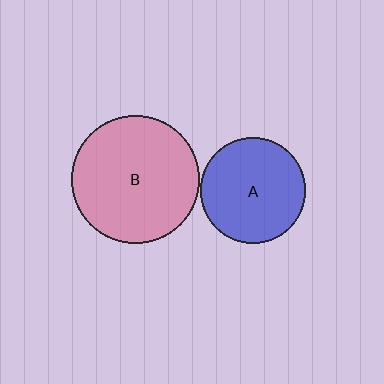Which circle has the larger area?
Circle B (pink).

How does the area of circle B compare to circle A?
Approximately 1.5 times.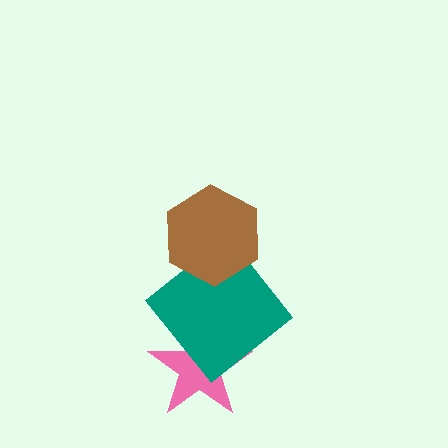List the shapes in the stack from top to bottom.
From top to bottom: the brown hexagon, the teal diamond, the pink star.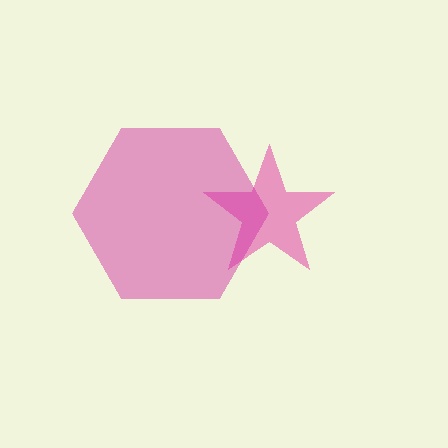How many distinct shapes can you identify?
There are 2 distinct shapes: a pink star, a magenta hexagon.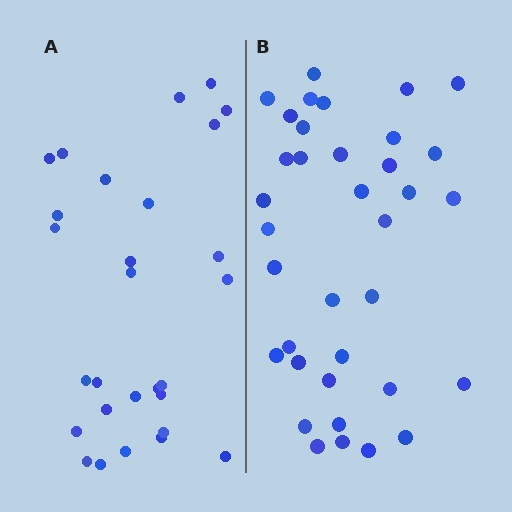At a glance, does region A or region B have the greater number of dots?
Region B (the right region) has more dots.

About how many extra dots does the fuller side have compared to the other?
Region B has roughly 8 or so more dots than region A.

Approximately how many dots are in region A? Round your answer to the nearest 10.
About 30 dots. (The exact count is 28, which rounds to 30.)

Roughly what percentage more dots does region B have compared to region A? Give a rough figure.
About 30% more.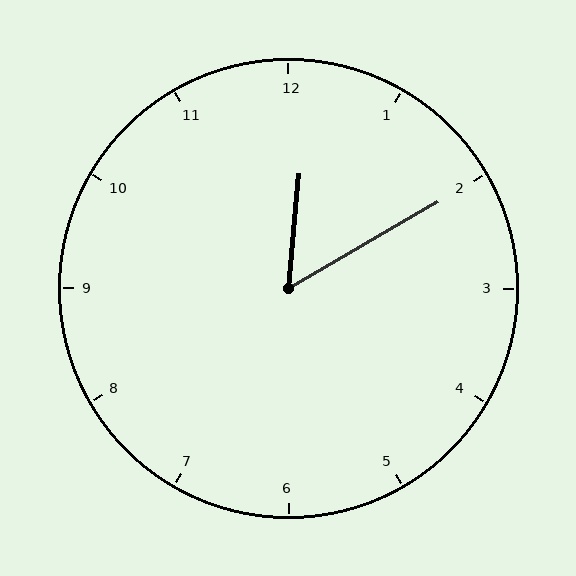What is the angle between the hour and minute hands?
Approximately 55 degrees.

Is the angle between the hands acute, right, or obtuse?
It is acute.